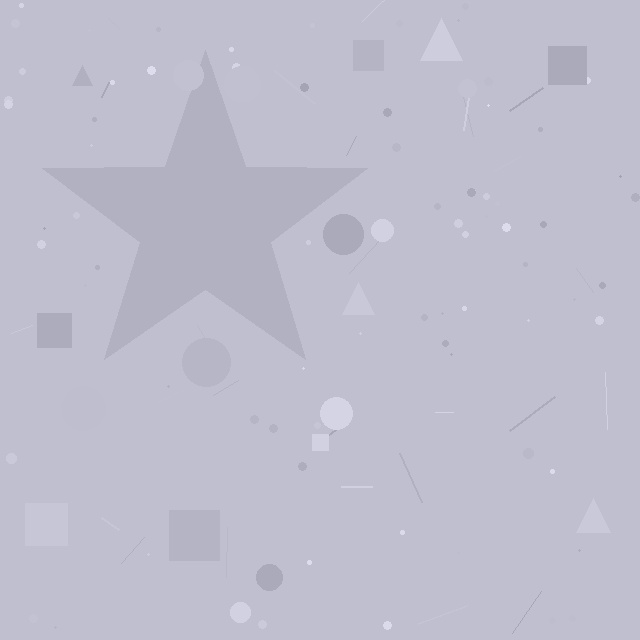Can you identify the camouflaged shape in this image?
The camouflaged shape is a star.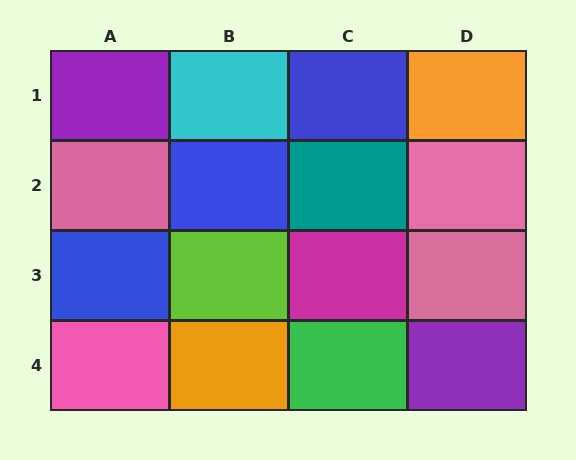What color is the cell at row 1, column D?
Orange.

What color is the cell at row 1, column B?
Cyan.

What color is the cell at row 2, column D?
Pink.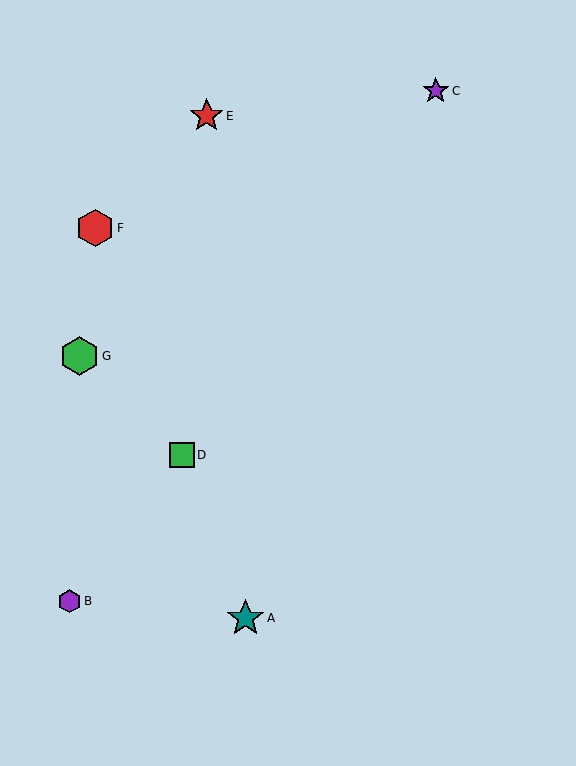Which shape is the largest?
The green hexagon (labeled G) is the largest.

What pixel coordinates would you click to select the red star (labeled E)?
Click at (207, 116) to select the red star E.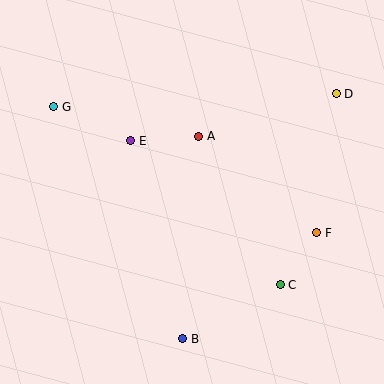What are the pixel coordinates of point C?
Point C is at (280, 285).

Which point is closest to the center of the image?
Point A at (199, 136) is closest to the center.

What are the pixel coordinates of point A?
Point A is at (199, 136).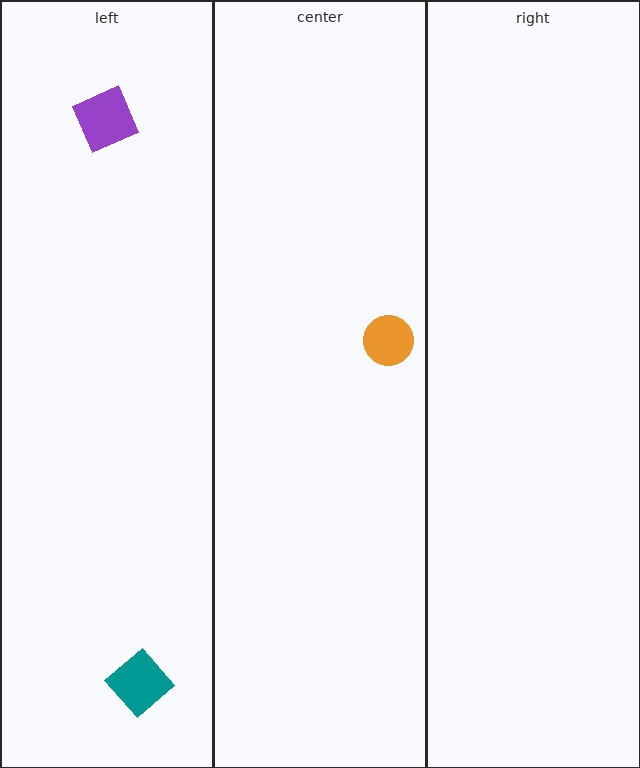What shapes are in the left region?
The purple diamond, the teal diamond.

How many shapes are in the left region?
2.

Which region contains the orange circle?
The center region.